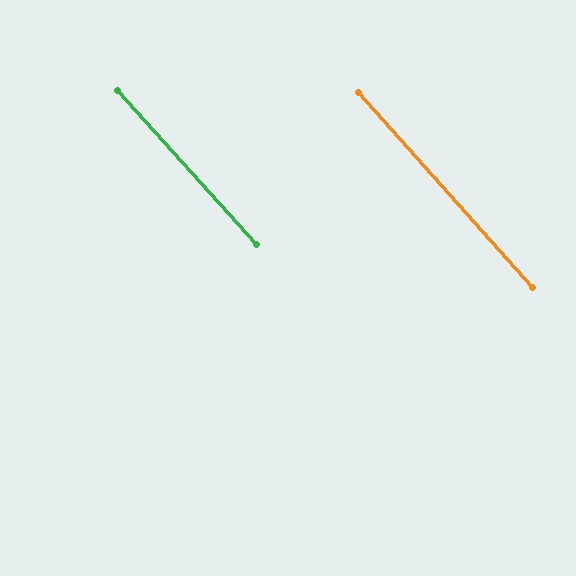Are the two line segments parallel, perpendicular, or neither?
Parallel — their directions differ by only 0.1°.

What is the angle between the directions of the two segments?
Approximately 0 degrees.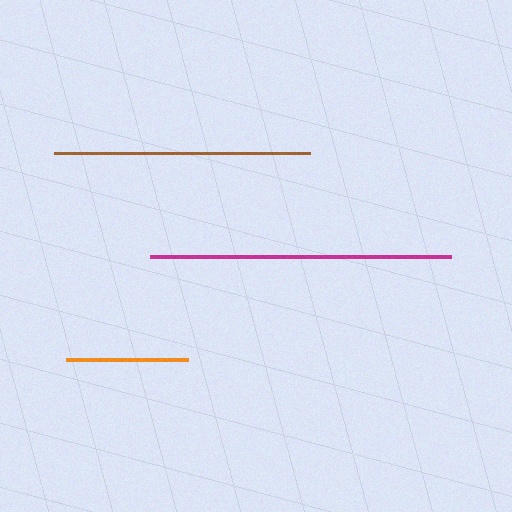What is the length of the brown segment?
The brown segment is approximately 256 pixels long.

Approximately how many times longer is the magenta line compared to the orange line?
The magenta line is approximately 2.5 times the length of the orange line.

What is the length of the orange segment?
The orange segment is approximately 122 pixels long.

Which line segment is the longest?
The magenta line is the longest at approximately 301 pixels.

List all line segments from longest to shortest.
From longest to shortest: magenta, brown, orange.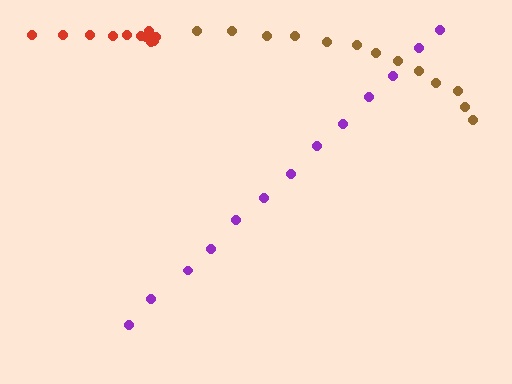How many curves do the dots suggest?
There are 3 distinct paths.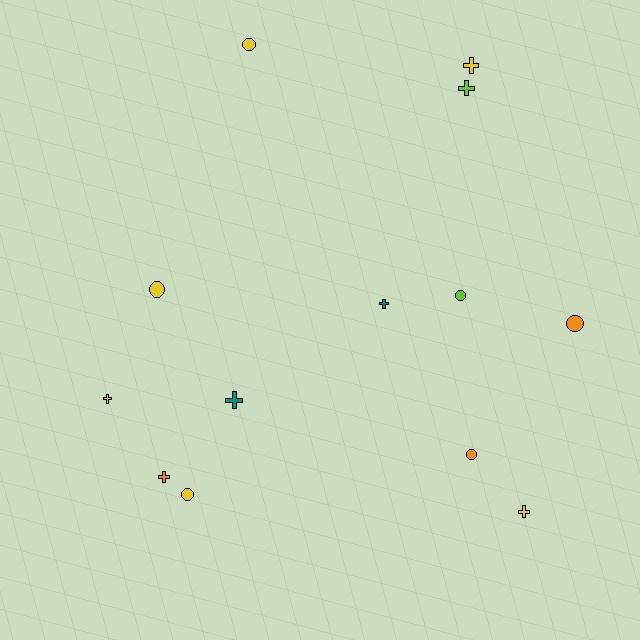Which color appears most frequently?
Yellow, with 6 objects.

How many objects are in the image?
There are 13 objects.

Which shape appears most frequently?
Cross, with 7 objects.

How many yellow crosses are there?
There are 3 yellow crosses.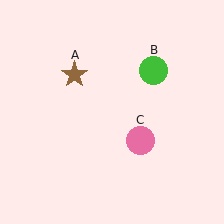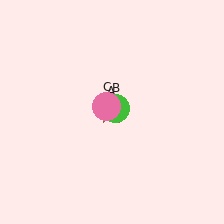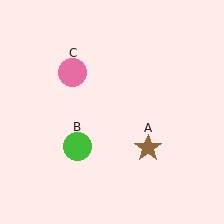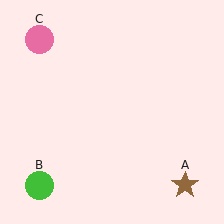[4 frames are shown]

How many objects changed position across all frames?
3 objects changed position: brown star (object A), green circle (object B), pink circle (object C).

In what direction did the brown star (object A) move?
The brown star (object A) moved down and to the right.